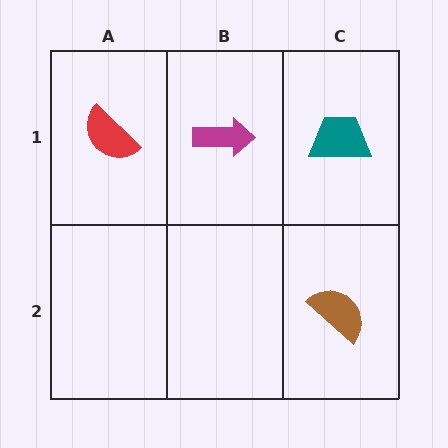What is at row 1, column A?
A red semicircle.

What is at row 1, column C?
A teal trapezoid.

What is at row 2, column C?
A brown semicircle.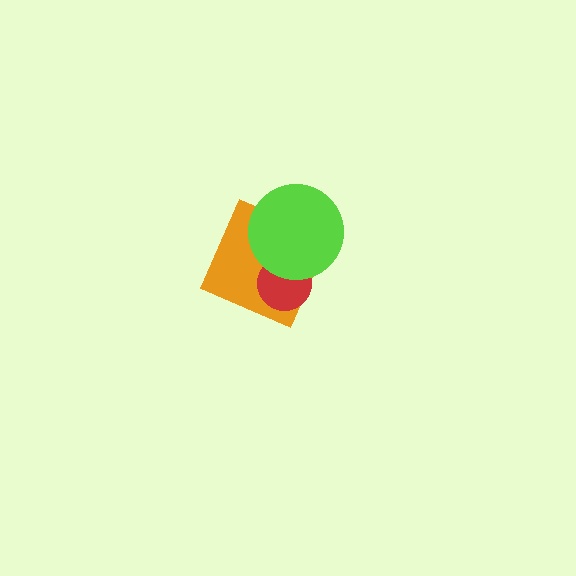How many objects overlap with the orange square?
2 objects overlap with the orange square.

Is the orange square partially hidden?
Yes, it is partially covered by another shape.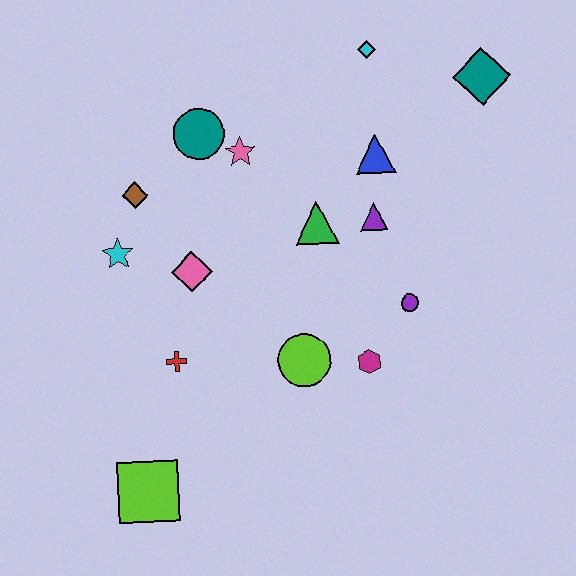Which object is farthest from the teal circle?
The lime square is farthest from the teal circle.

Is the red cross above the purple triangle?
No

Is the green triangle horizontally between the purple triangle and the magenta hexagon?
No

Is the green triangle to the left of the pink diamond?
No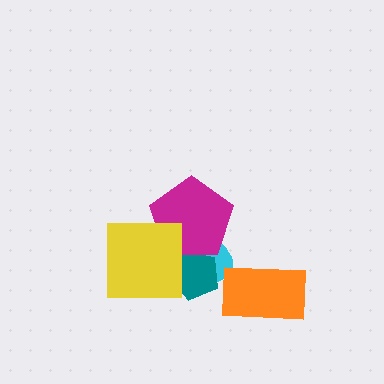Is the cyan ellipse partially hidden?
Yes, it is partially covered by another shape.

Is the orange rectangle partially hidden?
No, no other shape covers it.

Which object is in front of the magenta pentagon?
The yellow square is in front of the magenta pentagon.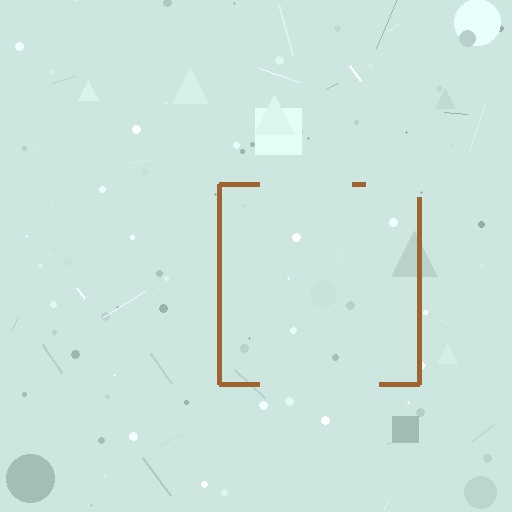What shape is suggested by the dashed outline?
The dashed outline suggests a square.